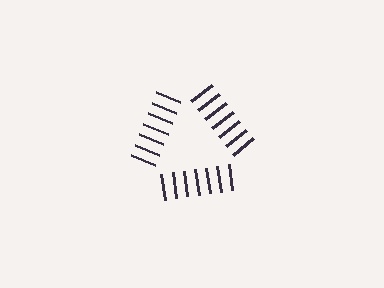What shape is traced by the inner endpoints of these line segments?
An illusory triangle — the line segments terminate on its edges but no continuous stroke is drawn.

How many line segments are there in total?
21 — 7 along each of the 3 edges.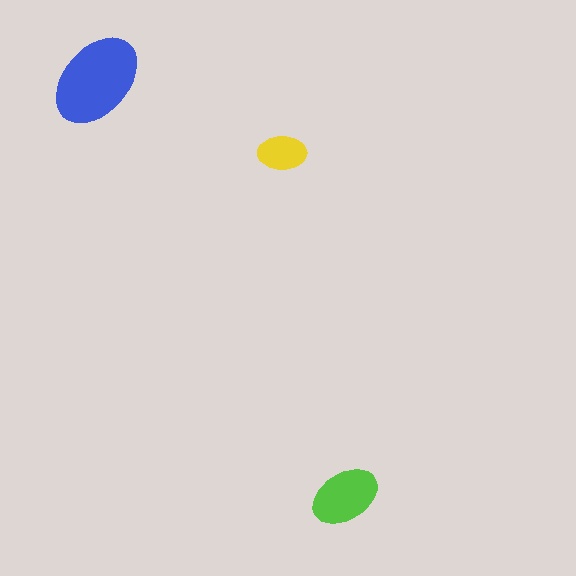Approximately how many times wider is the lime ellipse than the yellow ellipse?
About 1.5 times wider.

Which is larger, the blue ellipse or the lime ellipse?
The blue one.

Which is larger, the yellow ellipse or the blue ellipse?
The blue one.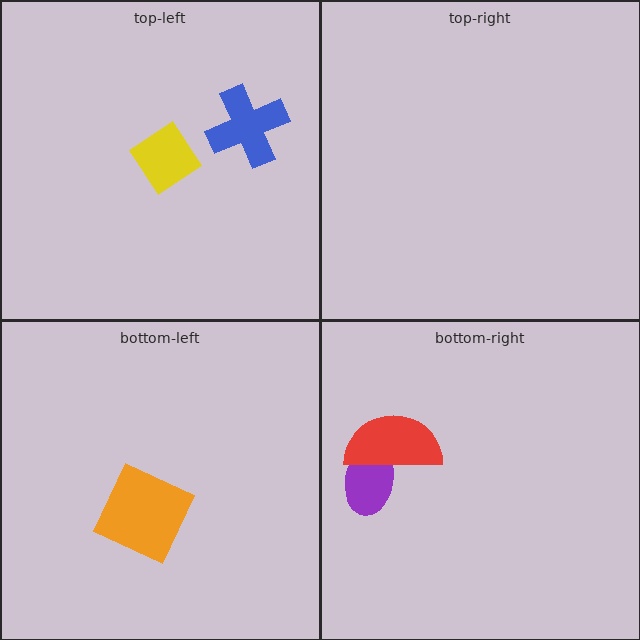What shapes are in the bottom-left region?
The orange square.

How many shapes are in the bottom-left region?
1.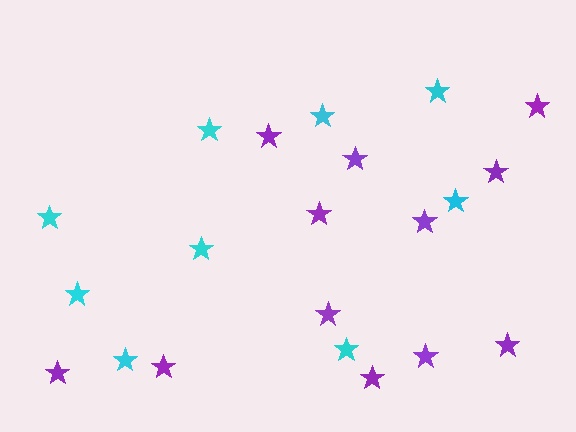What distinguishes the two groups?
There are 2 groups: one group of cyan stars (9) and one group of purple stars (12).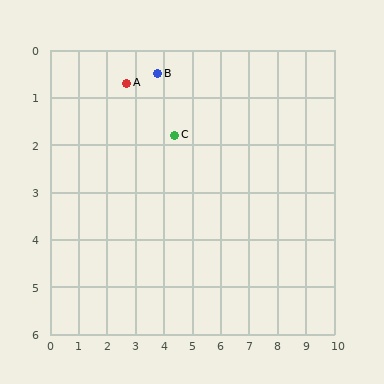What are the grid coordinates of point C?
Point C is at approximately (4.4, 1.8).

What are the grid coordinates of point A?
Point A is at approximately (2.7, 0.7).